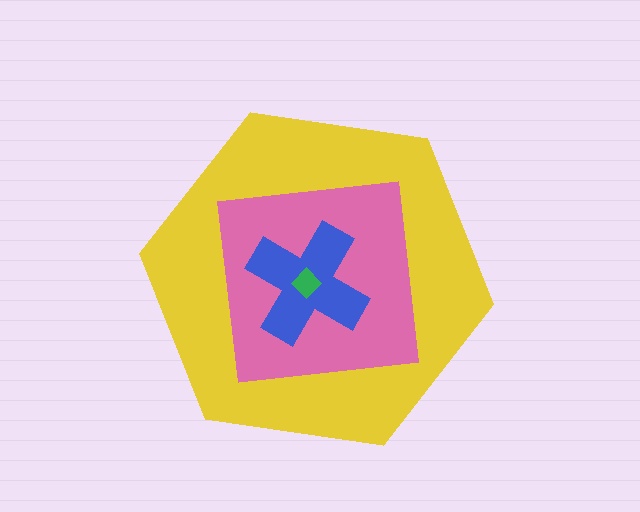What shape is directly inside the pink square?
The blue cross.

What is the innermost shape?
The green diamond.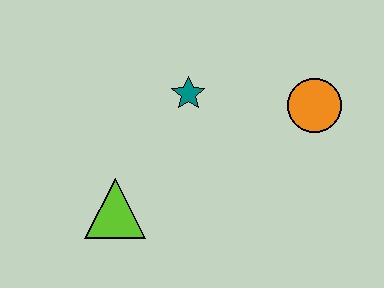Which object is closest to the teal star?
The orange circle is closest to the teal star.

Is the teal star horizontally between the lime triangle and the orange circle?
Yes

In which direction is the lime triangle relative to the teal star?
The lime triangle is below the teal star.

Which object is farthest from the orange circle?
The lime triangle is farthest from the orange circle.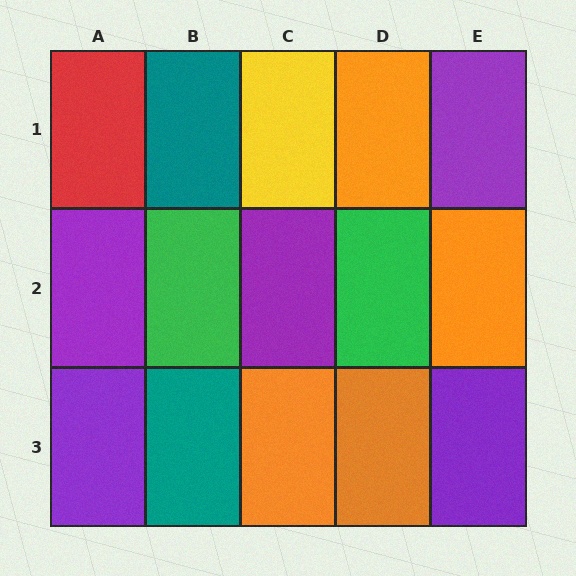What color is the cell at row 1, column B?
Teal.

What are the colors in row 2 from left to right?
Purple, green, purple, green, orange.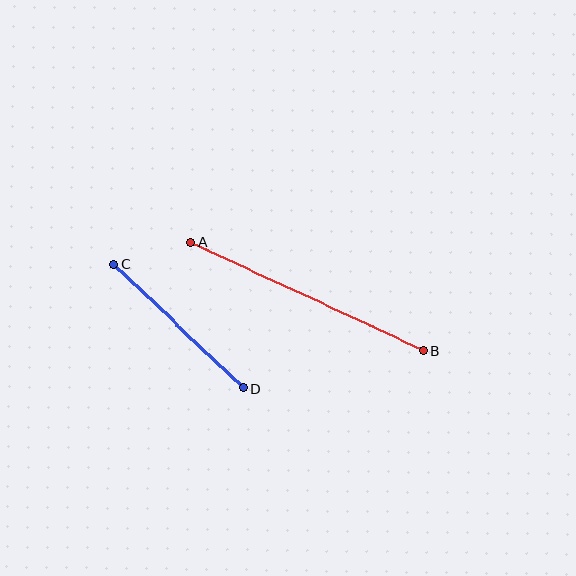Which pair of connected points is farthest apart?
Points A and B are farthest apart.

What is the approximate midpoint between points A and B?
The midpoint is at approximately (307, 296) pixels.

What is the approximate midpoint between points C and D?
The midpoint is at approximately (178, 326) pixels.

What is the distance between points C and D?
The distance is approximately 179 pixels.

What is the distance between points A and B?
The distance is approximately 257 pixels.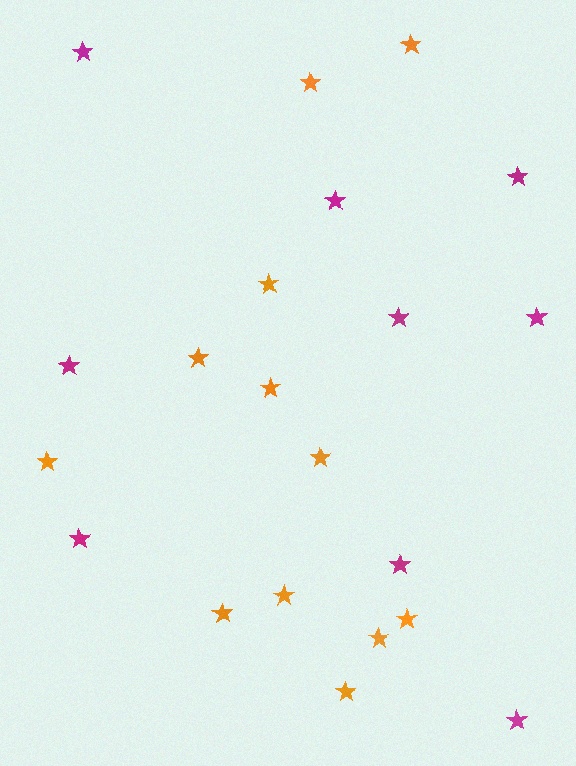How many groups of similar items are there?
There are 2 groups: one group of magenta stars (9) and one group of orange stars (12).